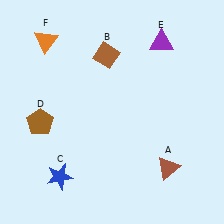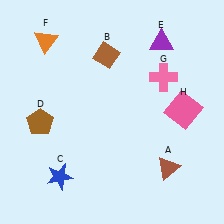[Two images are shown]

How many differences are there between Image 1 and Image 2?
There are 2 differences between the two images.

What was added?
A pink cross (G), a pink square (H) were added in Image 2.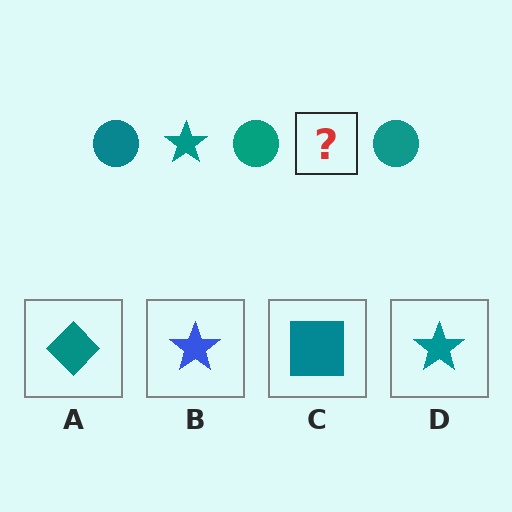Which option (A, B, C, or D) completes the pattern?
D.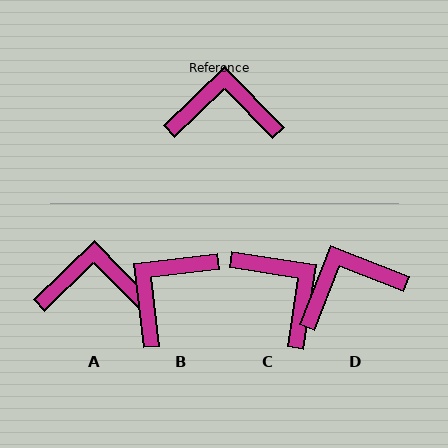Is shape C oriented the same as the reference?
No, it is off by about 53 degrees.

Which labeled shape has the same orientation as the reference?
A.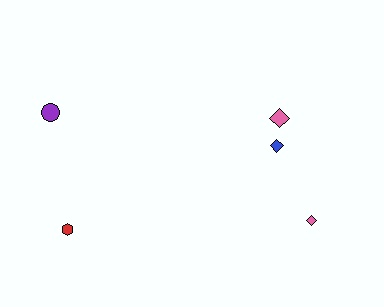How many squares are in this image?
There are no squares.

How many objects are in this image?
There are 5 objects.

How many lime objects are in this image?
There are no lime objects.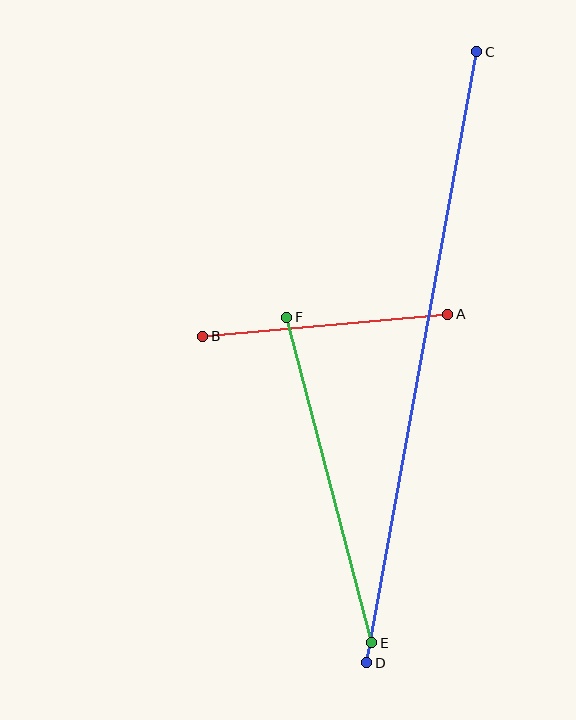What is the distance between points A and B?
The distance is approximately 246 pixels.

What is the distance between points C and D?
The distance is approximately 621 pixels.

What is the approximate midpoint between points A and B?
The midpoint is at approximately (325, 325) pixels.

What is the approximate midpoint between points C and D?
The midpoint is at approximately (422, 357) pixels.